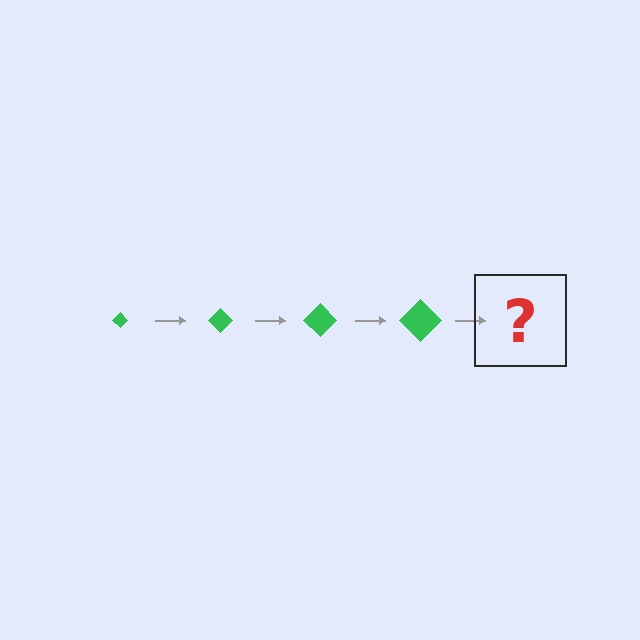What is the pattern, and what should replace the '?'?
The pattern is that the diamond gets progressively larger each step. The '?' should be a green diamond, larger than the previous one.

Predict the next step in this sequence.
The next step is a green diamond, larger than the previous one.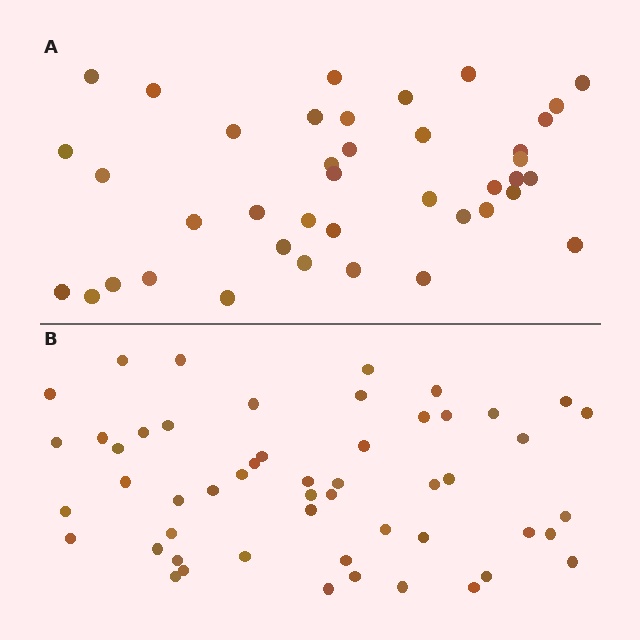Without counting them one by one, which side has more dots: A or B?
Region B (the bottom region) has more dots.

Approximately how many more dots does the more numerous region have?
Region B has roughly 12 or so more dots than region A.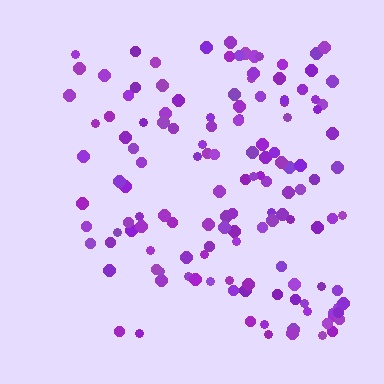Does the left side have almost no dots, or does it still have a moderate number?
Still a moderate number, just noticeably fewer than the right.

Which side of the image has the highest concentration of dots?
The right.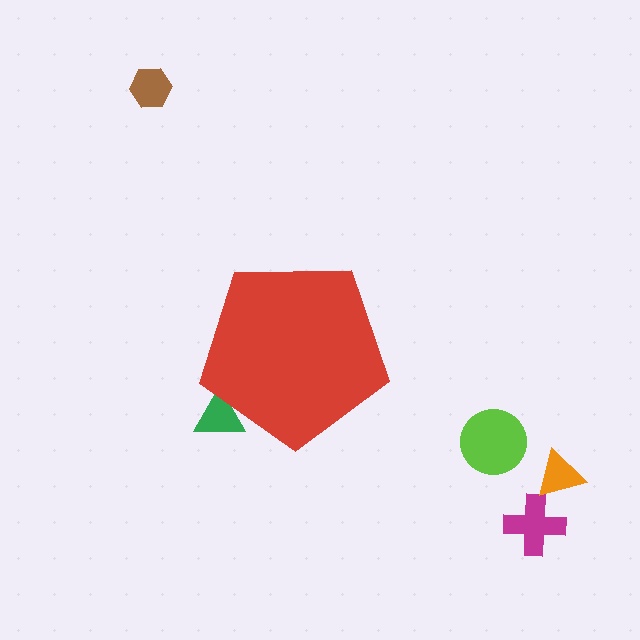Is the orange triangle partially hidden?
No, the orange triangle is fully visible.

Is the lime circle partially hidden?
No, the lime circle is fully visible.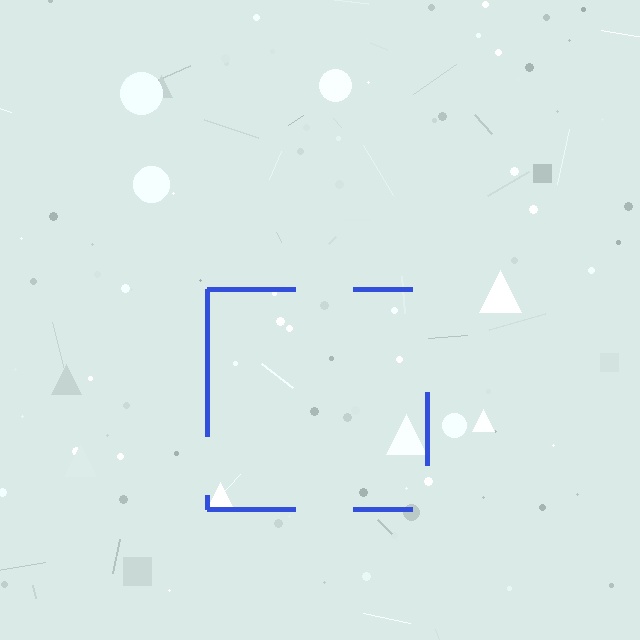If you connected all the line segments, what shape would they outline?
They would outline a square.